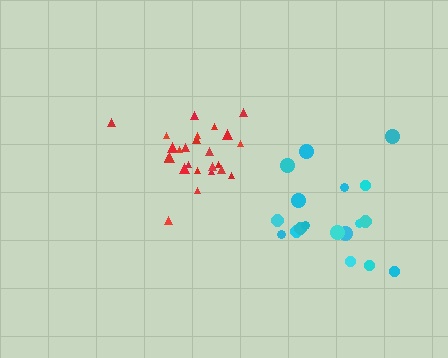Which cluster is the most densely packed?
Red.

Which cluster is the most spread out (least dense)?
Cyan.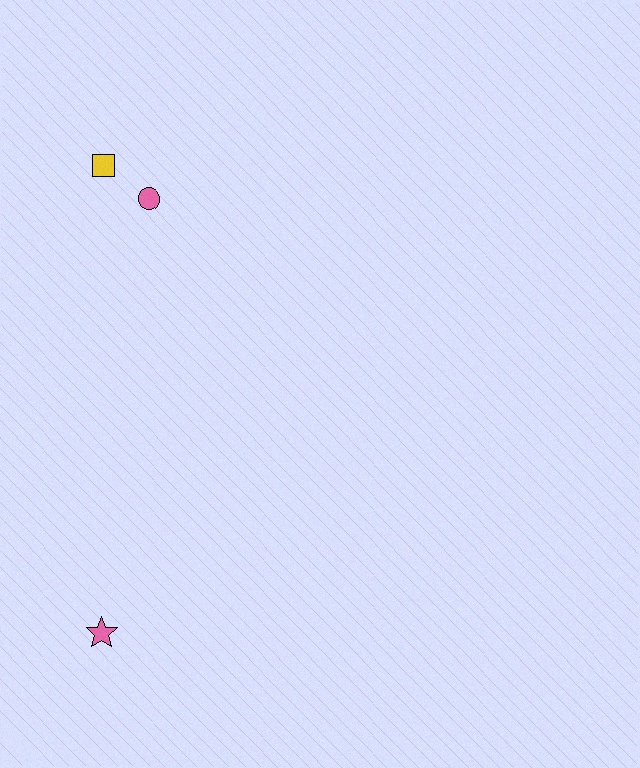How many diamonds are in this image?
There are no diamonds.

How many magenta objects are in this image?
There are no magenta objects.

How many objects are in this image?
There are 3 objects.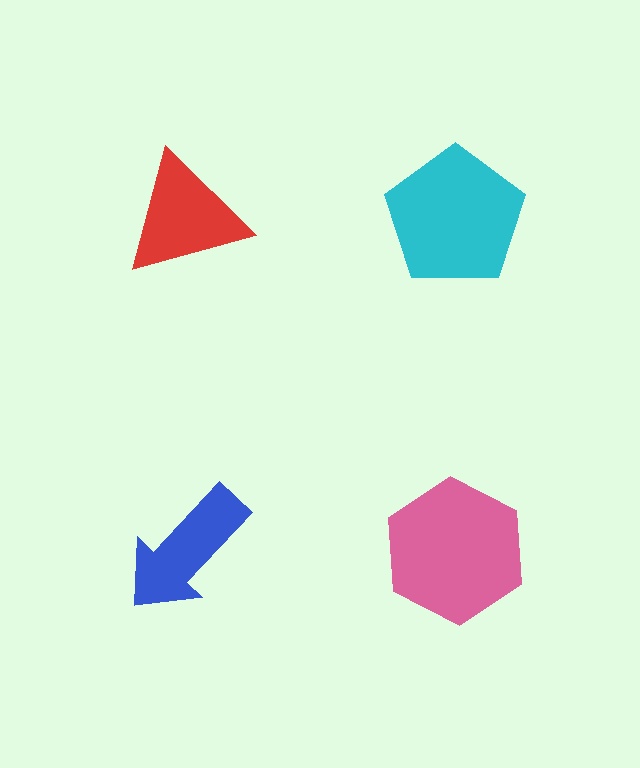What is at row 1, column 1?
A red triangle.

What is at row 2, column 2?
A pink hexagon.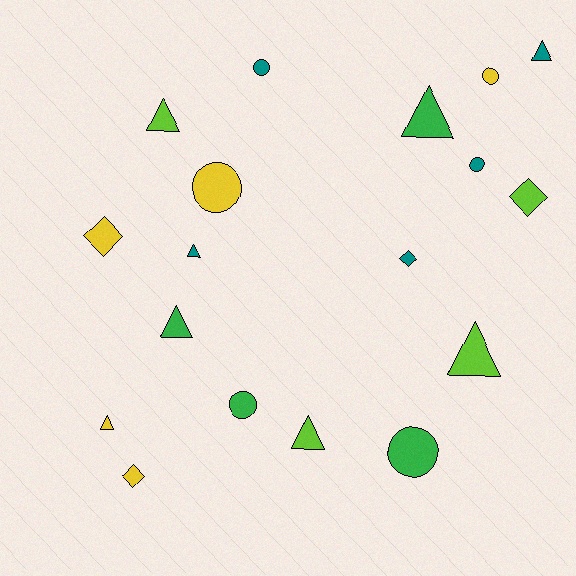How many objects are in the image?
There are 18 objects.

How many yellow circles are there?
There are 2 yellow circles.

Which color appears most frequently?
Yellow, with 5 objects.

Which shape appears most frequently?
Triangle, with 8 objects.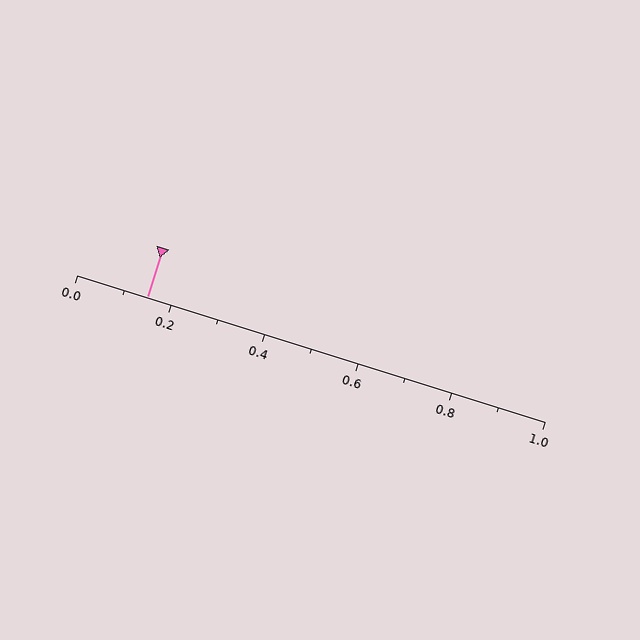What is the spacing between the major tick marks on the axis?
The major ticks are spaced 0.2 apart.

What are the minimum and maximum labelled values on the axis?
The axis runs from 0.0 to 1.0.